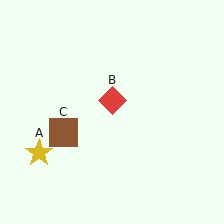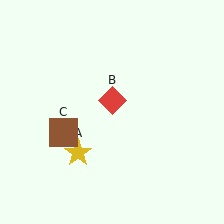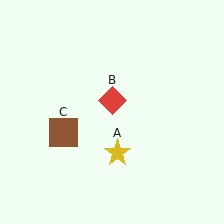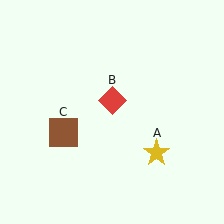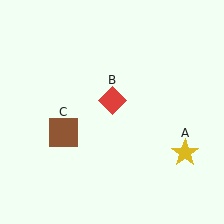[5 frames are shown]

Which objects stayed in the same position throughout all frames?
Red diamond (object B) and brown square (object C) remained stationary.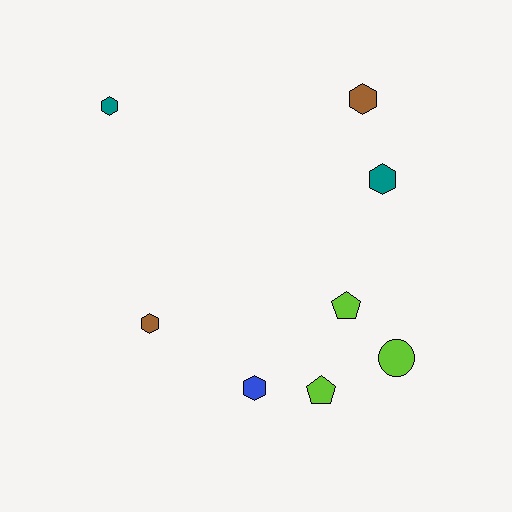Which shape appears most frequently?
Hexagon, with 5 objects.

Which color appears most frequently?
Lime, with 3 objects.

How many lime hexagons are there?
There are no lime hexagons.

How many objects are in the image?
There are 8 objects.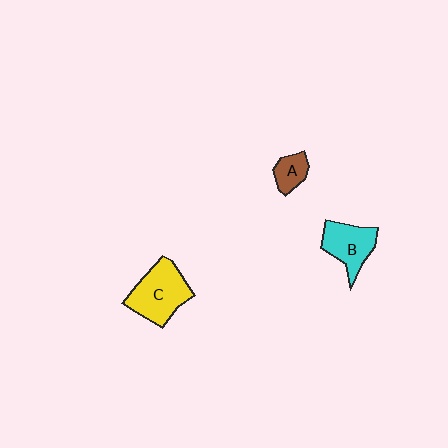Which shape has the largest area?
Shape C (yellow).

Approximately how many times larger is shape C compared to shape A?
Approximately 2.5 times.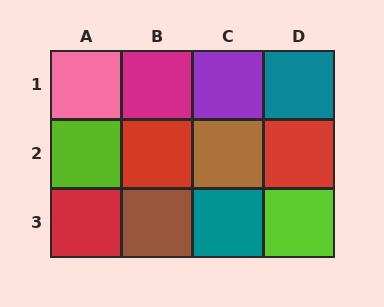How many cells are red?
3 cells are red.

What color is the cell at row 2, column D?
Red.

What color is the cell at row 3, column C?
Teal.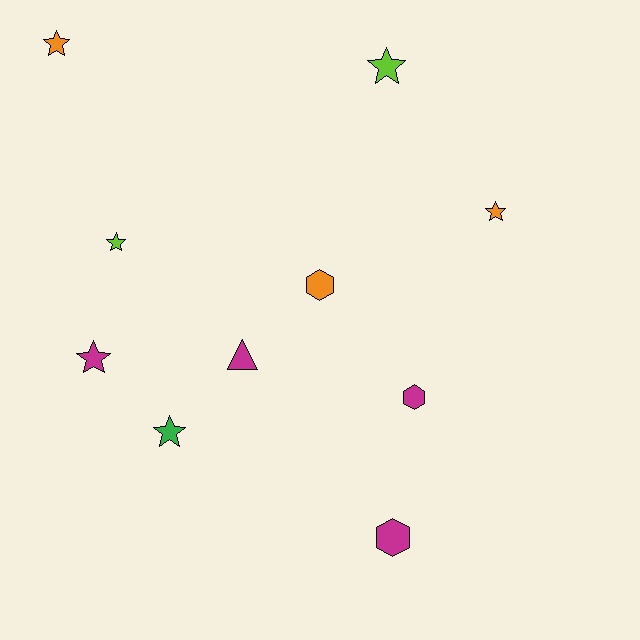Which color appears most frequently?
Magenta, with 4 objects.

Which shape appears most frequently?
Star, with 6 objects.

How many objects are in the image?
There are 10 objects.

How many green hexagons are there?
There are no green hexagons.